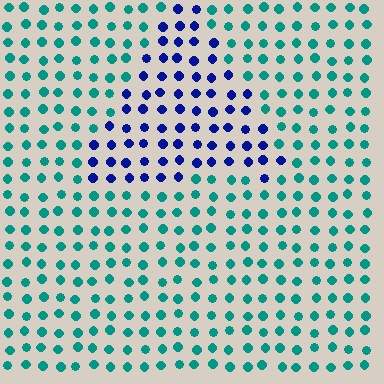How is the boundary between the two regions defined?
The boundary is defined purely by a slight shift in hue (about 61 degrees). Spacing, size, and orientation are identical on both sides.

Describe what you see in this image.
The image is filled with small teal elements in a uniform arrangement. A triangle-shaped region is visible where the elements are tinted to a slightly different hue, forming a subtle color boundary.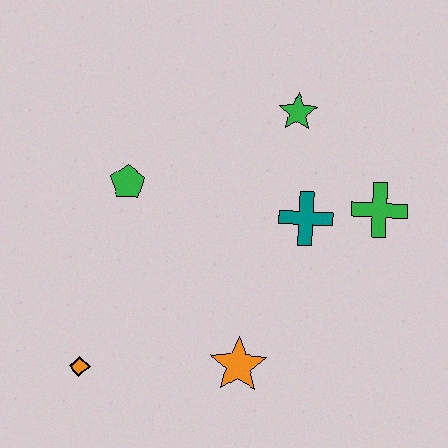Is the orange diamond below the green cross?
Yes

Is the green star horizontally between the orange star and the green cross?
Yes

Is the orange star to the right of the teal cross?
No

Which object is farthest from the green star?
The orange diamond is farthest from the green star.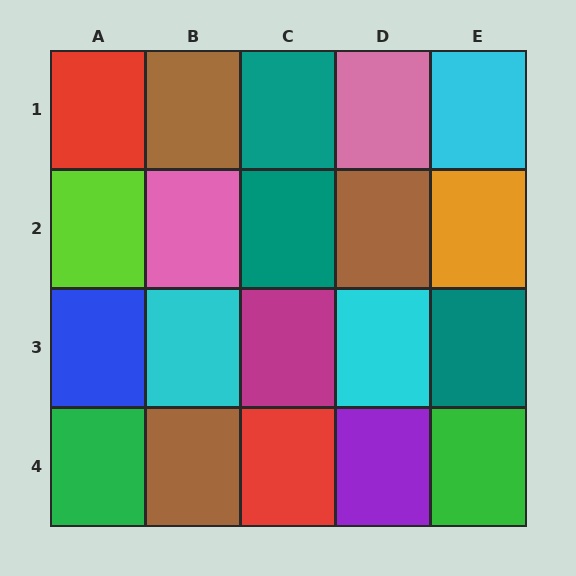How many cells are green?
2 cells are green.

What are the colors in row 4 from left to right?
Green, brown, red, purple, green.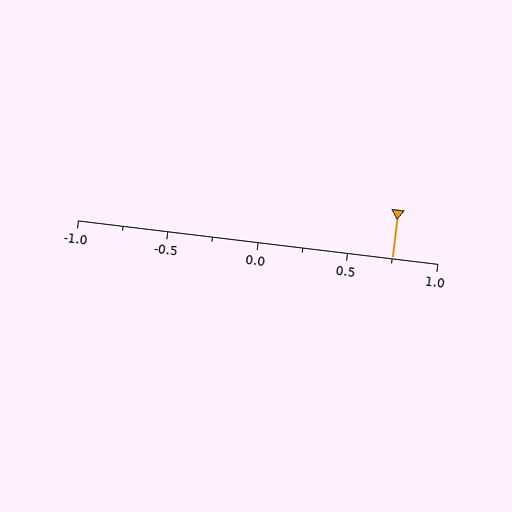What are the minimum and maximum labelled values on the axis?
The axis runs from -1.0 to 1.0.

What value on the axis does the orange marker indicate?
The marker indicates approximately 0.75.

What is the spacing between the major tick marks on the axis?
The major ticks are spaced 0.5 apart.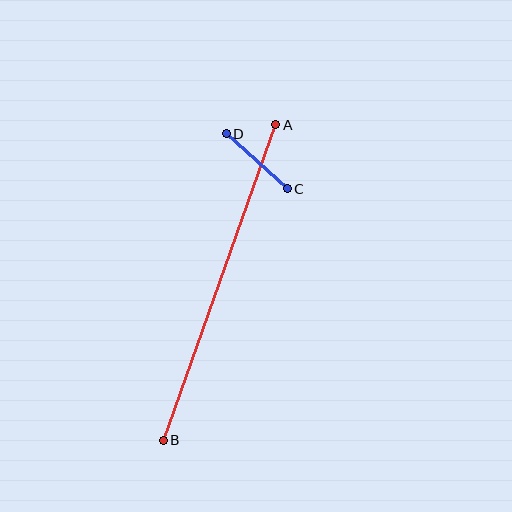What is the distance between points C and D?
The distance is approximately 82 pixels.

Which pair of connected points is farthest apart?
Points A and B are farthest apart.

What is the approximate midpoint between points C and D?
The midpoint is at approximately (257, 161) pixels.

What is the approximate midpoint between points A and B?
The midpoint is at approximately (219, 282) pixels.